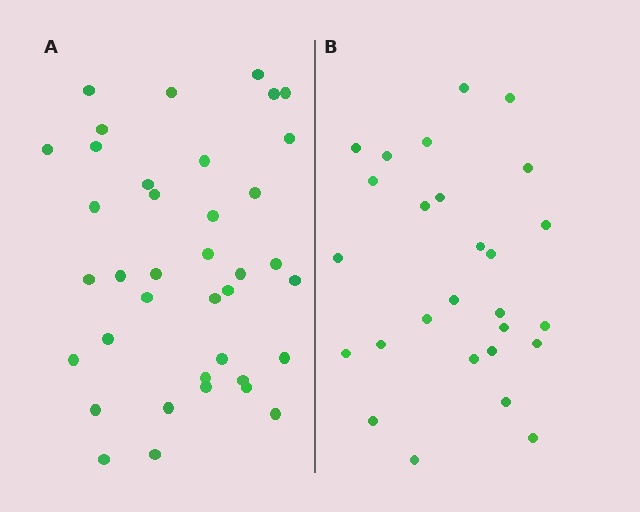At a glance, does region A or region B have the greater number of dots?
Region A (the left region) has more dots.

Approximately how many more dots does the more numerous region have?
Region A has roughly 12 or so more dots than region B.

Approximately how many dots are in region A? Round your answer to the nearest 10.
About 40 dots. (The exact count is 38, which rounds to 40.)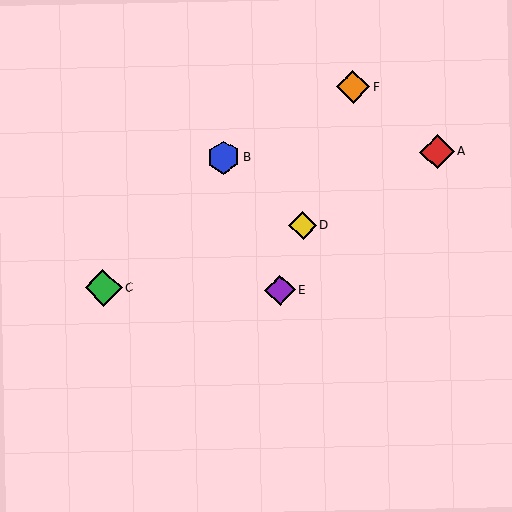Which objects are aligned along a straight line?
Objects D, E, F are aligned along a straight line.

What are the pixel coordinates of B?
Object B is at (224, 157).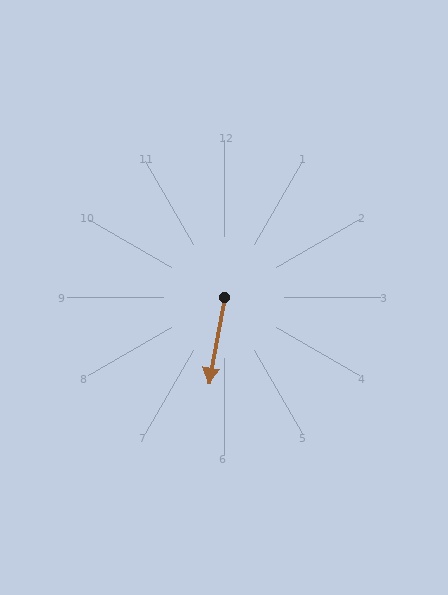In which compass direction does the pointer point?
South.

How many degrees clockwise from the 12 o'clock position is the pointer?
Approximately 190 degrees.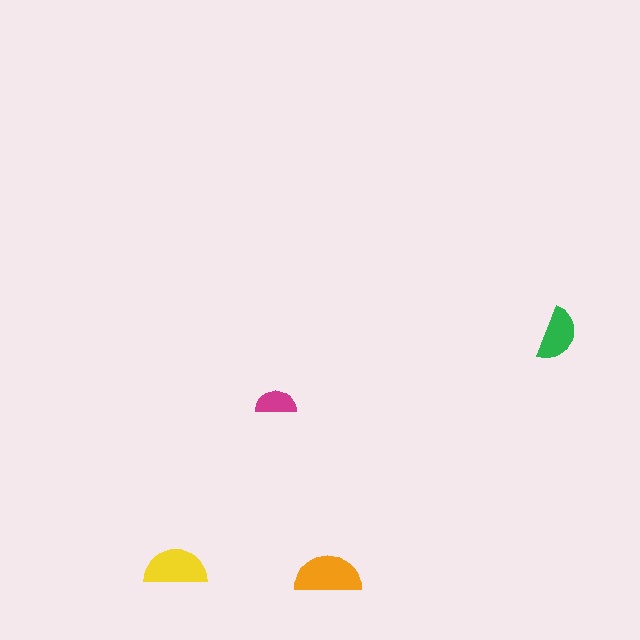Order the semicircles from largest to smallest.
the orange one, the yellow one, the green one, the magenta one.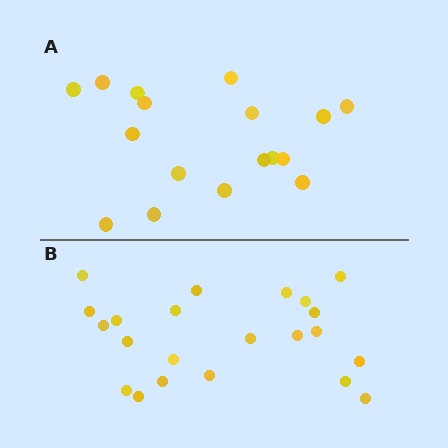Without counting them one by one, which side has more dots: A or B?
Region B (the bottom region) has more dots.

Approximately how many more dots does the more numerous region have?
Region B has about 5 more dots than region A.